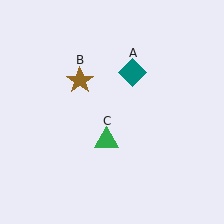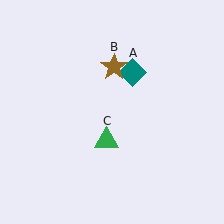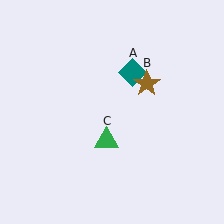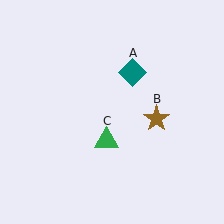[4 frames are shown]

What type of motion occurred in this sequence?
The brown star (object B) rotated clockwise around the center of the scene.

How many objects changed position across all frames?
1 object changed position: brown star (object B).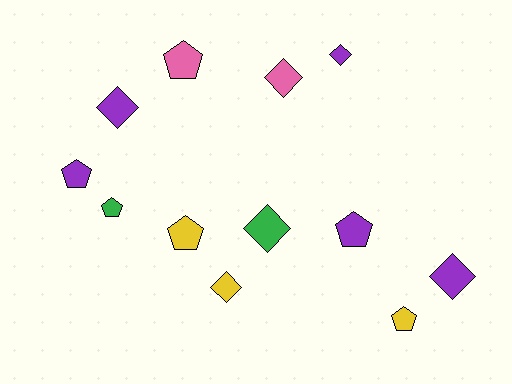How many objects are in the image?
There are 12 objects.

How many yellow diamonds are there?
There is 1 yellow diamond.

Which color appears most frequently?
Purple, with 5 objects.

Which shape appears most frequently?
Diamond, with 6 objects.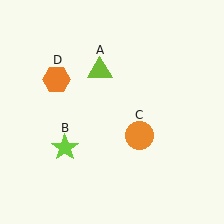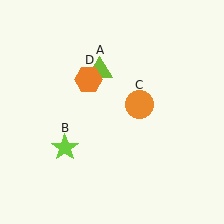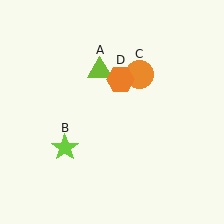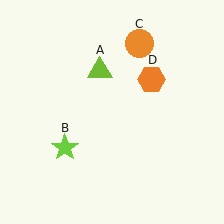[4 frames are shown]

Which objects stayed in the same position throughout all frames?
Lime triangle (object A) and lime star (object B) remained stationary.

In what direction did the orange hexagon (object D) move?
The orange hexagon (object D) moved right.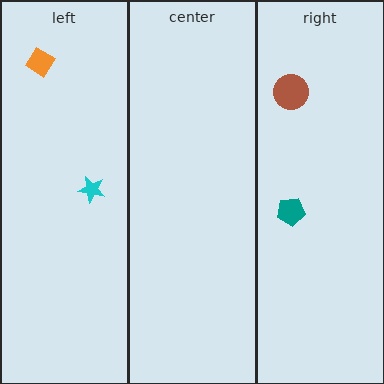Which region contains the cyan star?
The left region.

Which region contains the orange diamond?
The left region.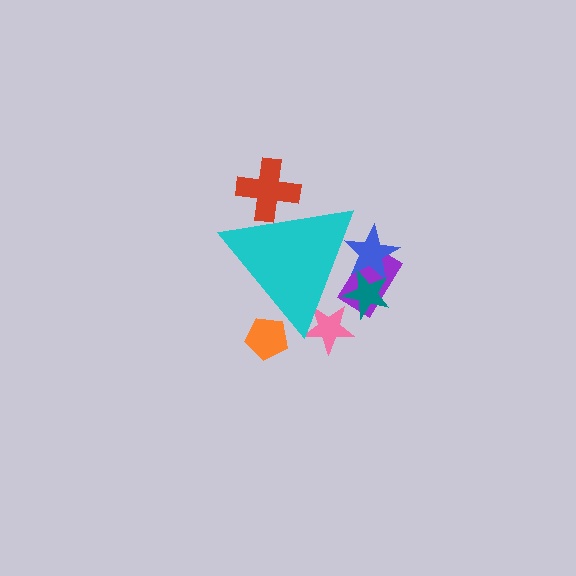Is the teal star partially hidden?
Yes, the teal star is partially hidden behind the cyan triangle.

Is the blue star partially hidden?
Yes, the blue star is partially hidden behind the cyan triangle.